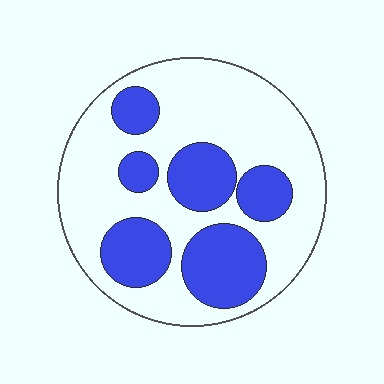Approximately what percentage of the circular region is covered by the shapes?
Approximately 35%.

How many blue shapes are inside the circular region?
6.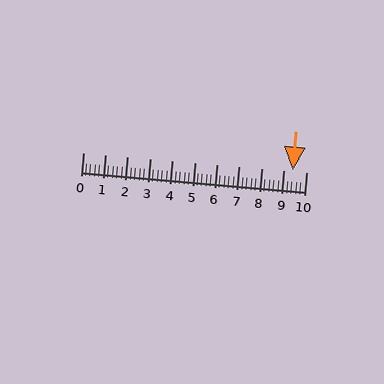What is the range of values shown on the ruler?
The ruler shows values from 0 to 10.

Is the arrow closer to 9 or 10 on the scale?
The arrow is closer to 9.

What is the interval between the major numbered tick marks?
The major tick marks are spaced 1 units apart.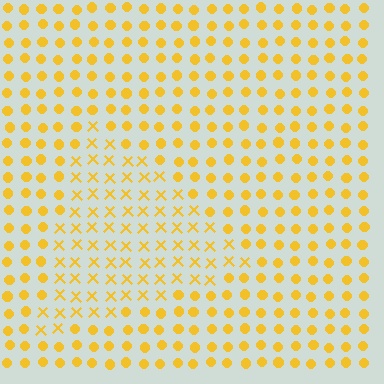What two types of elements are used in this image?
The image uses X marks inside the triangle region and circles outside it.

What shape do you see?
I see a triangle.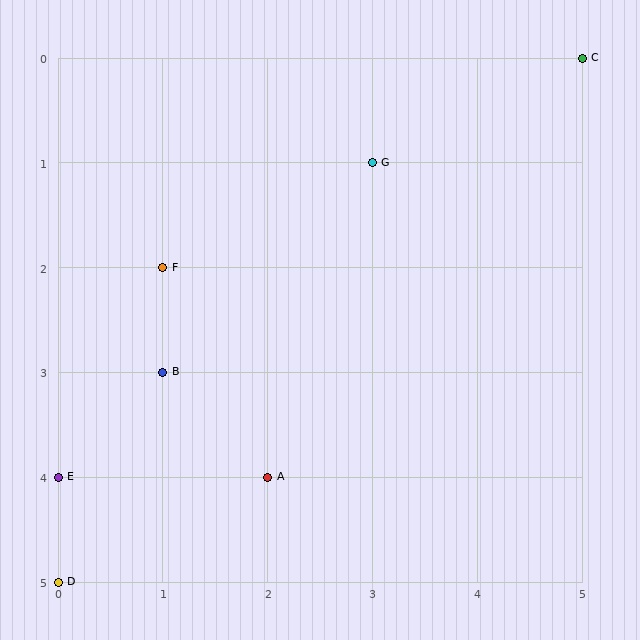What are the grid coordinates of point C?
Point C is at grid coordinates (5, 0).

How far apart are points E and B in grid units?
Points E and B are 1 column and 1 row apart (about 1.4 grid units diagonally).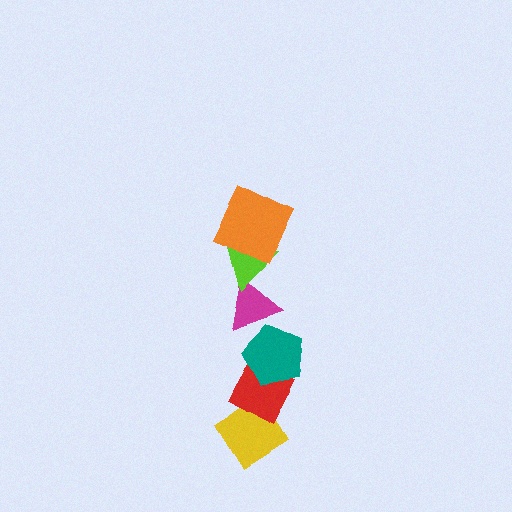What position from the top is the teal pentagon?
The teal pentagon is 4th from the top.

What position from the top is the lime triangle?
The lime triangle is 2nd from the top.